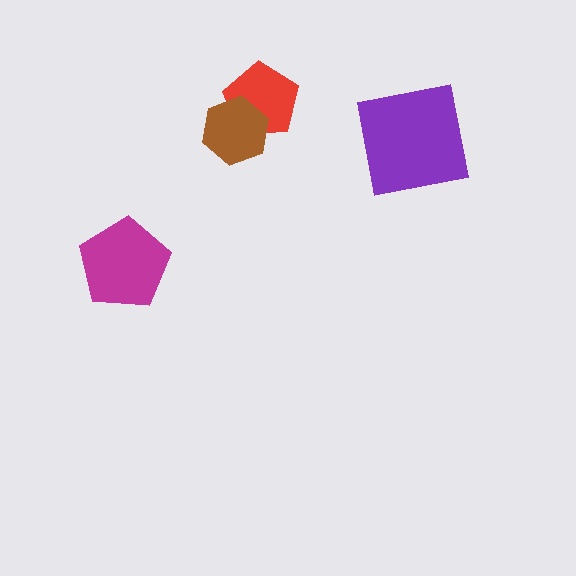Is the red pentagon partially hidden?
Yes, it is partially covered by another shape.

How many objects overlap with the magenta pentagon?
0 objects overlap with the magenta pentagon.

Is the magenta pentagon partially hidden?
No, no other shape covers it.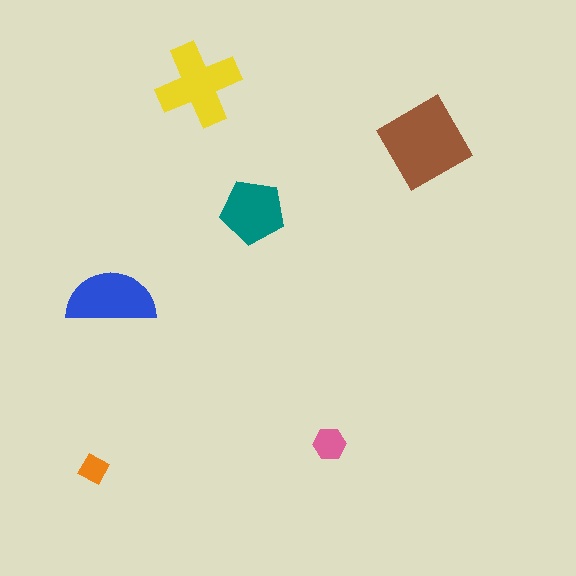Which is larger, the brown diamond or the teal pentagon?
The brown diamond.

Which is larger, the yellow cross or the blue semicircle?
The yellow cross.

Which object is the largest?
The brown diamond.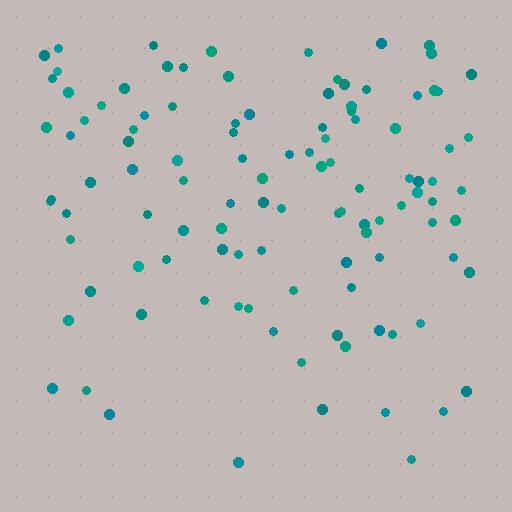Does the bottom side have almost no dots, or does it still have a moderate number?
Still a moderate number, just noticeably fewer than the top.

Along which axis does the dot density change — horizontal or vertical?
Vertical.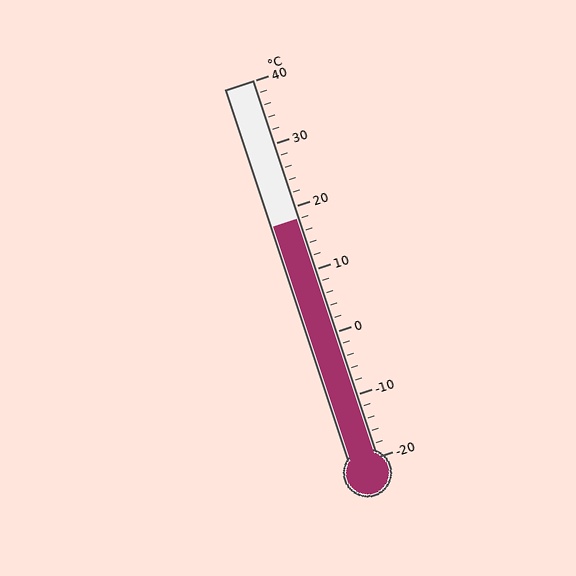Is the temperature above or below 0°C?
The temperature is above 0°C.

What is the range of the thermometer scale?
The thermometer scale ranges from -20°C to 40°C.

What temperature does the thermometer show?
The thermometer shows approximately 18°C.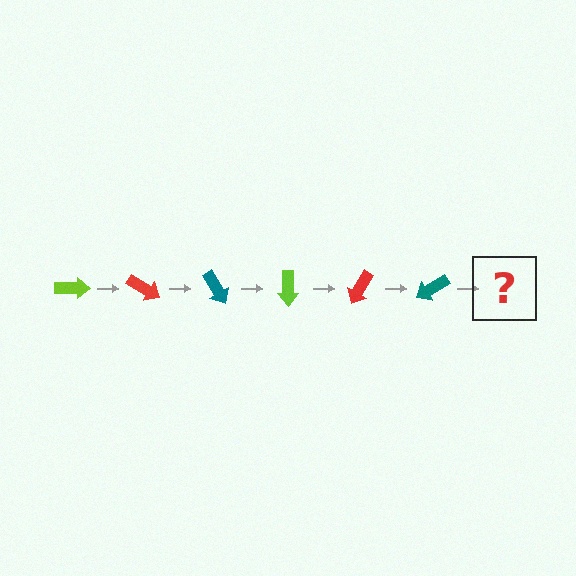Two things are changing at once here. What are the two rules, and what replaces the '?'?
The two rules are that it rotates 30 degrees each step and the color cycles through lime, red, and teal. The '?' should be a lime arrow, rotated 180 degrees from the start.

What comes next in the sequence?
The next element should be a lime arrow, rotated 180 degrees from the start.